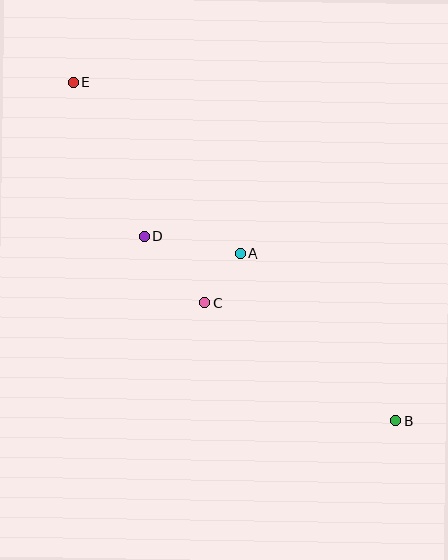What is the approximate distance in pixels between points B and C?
The distance between B and C is approximately 224 pixels.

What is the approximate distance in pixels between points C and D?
The distance between C and D is approximately 90 pixels.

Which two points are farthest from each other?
Points B and E are farthest from each other.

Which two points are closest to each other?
Points A and C are closest to each other.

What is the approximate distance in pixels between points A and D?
The distance between A and D is approximately 99 pixels.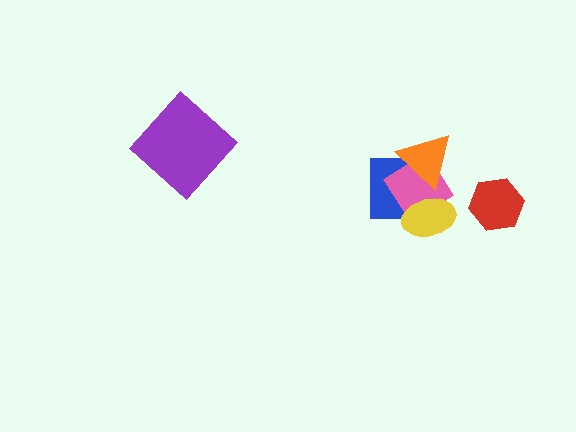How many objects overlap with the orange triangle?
2 objects overlap with the orange triangle.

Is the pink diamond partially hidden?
Yes, it is partially covered by another shape.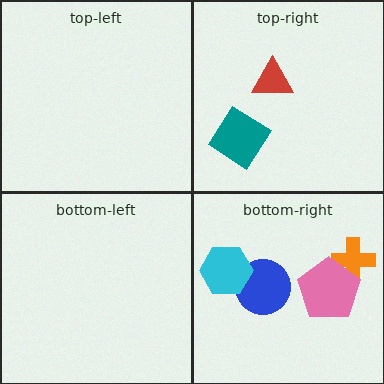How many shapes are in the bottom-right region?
4.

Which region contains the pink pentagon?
The bottom-right region.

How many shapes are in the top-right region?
2.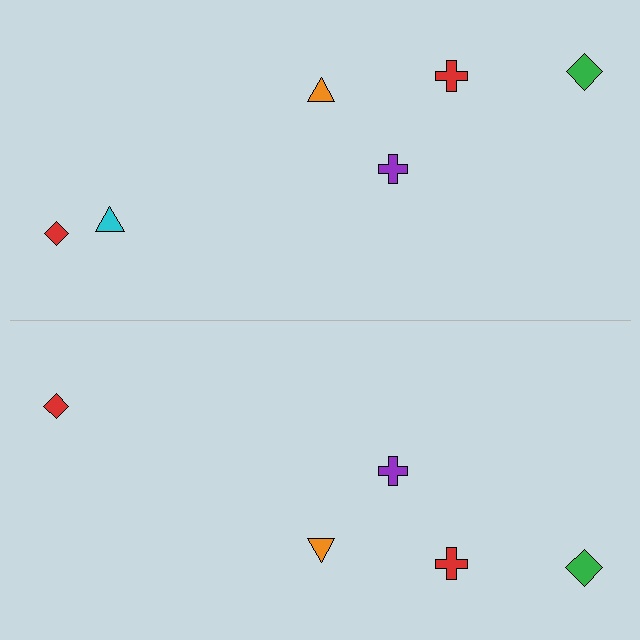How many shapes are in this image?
There are 11 shapes in this image.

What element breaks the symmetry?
A cyan triangle is missing from the bottom side.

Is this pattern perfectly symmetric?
No, the pattern is not perfectly symmetric. A cyan triangle is missing from the bottom side.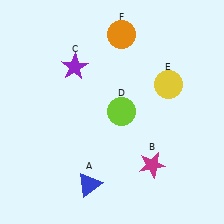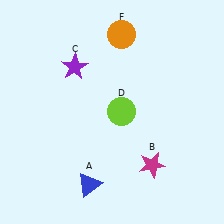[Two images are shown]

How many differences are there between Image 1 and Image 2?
There is 1 difference between the two images.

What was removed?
The yellow circle (E) was removed in Image 2.